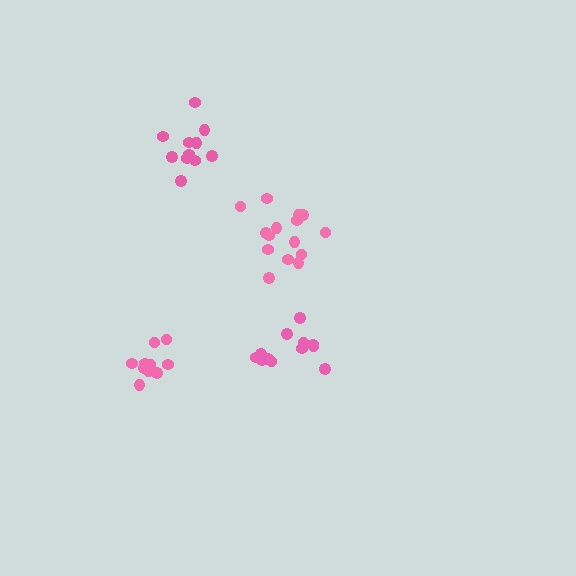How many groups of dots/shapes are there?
There are 4 groups.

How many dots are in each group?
Group 1: 11 dots, Group 2: 10 dots, Group 3: 12 dots, Group 4: 15 dots (48 total).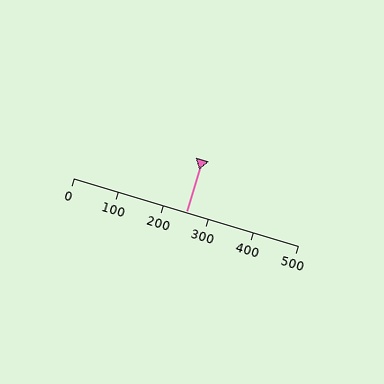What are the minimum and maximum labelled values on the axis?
The axis runs from 0 to 500.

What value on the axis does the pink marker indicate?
The marker indicates approximately 250.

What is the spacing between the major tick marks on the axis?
The major ticks are spaced 100 apart.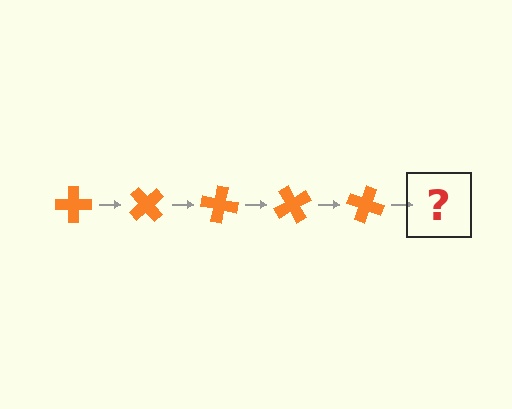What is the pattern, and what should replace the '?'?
The pattern is that the cross rotates 50 degrees each step. The '?' should be an orange cross rotated 250 degrees.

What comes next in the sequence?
The next element should be an orange cross rotated 250 degrees.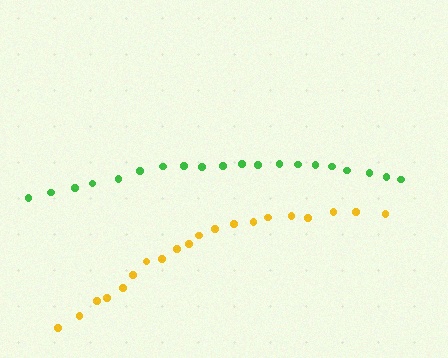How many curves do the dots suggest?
There are 2 distinct paths.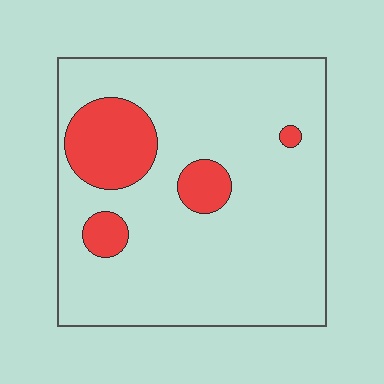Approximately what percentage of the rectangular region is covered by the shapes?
Approximately 15%.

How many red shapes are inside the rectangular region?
4.